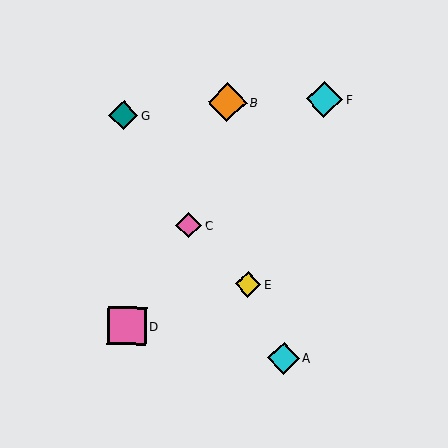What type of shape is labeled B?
Shape B is an orange diamond.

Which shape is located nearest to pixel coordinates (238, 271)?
The yellow diamond (labeled E) at (248, 284) is nearest to that location.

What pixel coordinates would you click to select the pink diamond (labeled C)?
Click at (189, 225) to select the pink diamond C.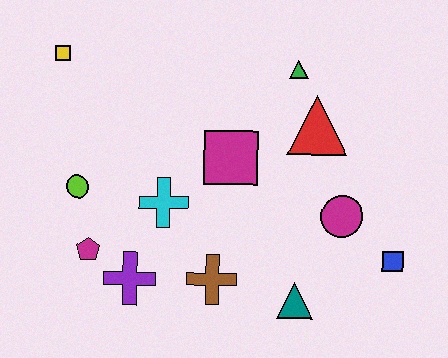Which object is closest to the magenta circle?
The blue square is closest to the magenta circle.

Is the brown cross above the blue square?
No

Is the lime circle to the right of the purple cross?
No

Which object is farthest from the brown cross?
The yellow square is farthest from the brown cross.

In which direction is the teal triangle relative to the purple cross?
The teal triangle is to the right of the purple cross.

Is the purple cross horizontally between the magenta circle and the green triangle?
No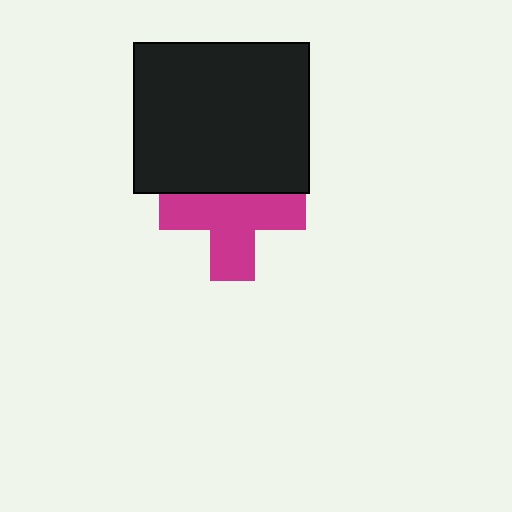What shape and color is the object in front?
The object in front is a black rectangle.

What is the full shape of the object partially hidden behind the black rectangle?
The partially hidden object is a magenta cross.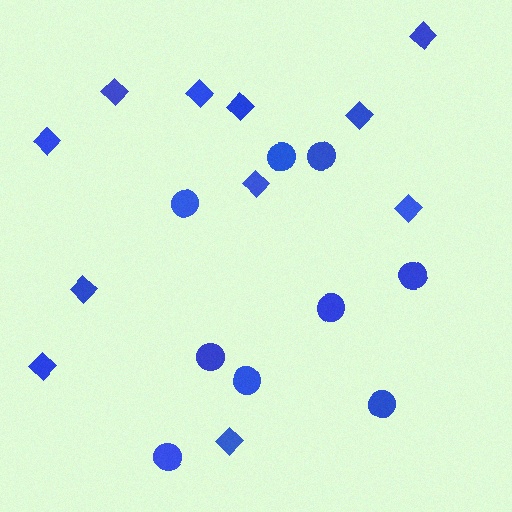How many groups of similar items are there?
There are 2 groups: one group of circles (9) and one group of diamonds (11).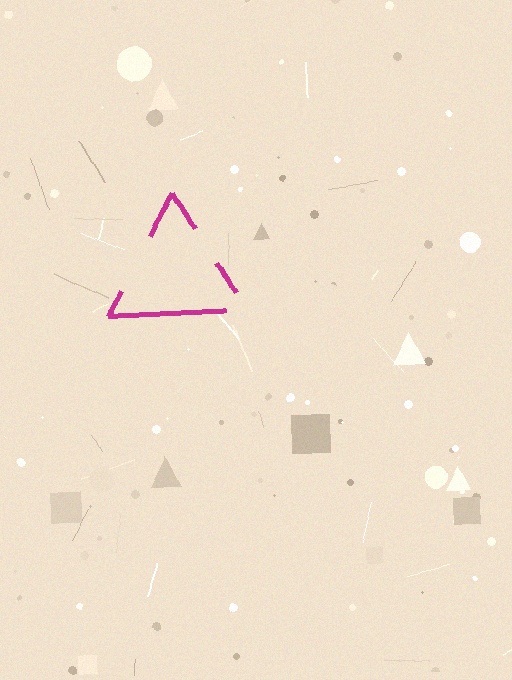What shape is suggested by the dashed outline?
The dashed outline suggests a triangle.